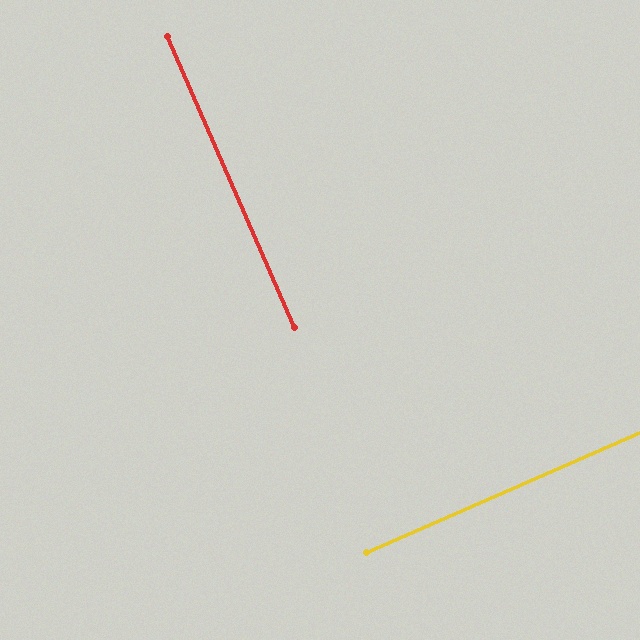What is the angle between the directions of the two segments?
Approximately 90 degrees.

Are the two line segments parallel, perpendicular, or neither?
Perpendicular — they meet at approximately 90°.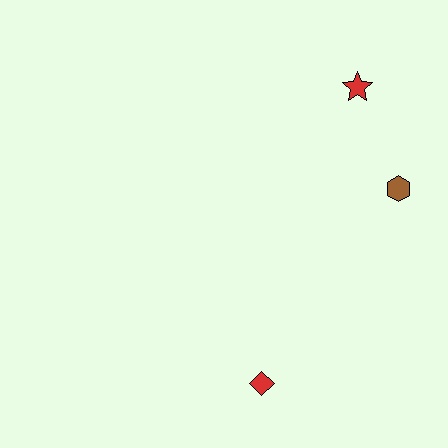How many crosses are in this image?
There are no crosses.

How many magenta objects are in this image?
There are no magenta objects.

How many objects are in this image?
There are 3 objects.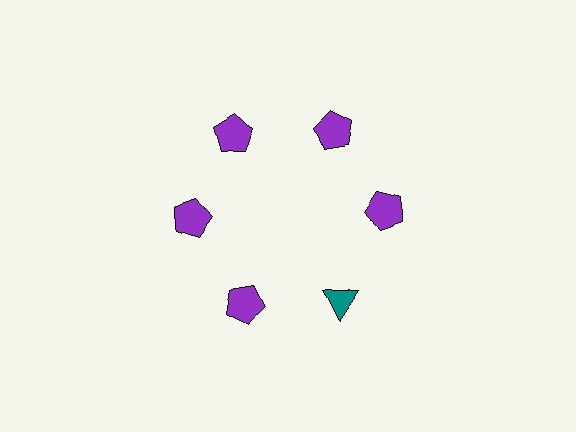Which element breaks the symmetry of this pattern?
The teal triangle at roughly the 5 o'clock position breaks the symmetry. All other shapes are purple pentagons.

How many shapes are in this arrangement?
There are 6 shapes arranged in a ring pattern.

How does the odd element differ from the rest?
It differs in both color (teal instead of purple) and shape (triangle instead of pentagon).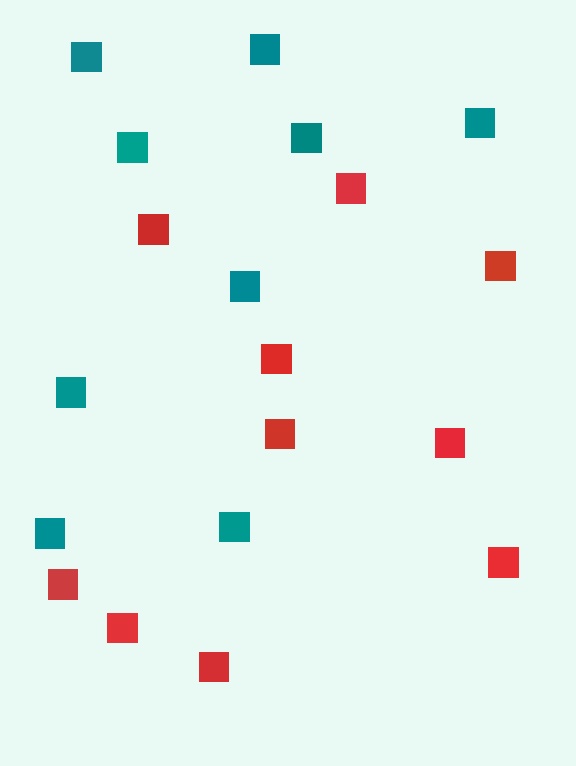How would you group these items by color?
There are 2 groups: one group of red squares (10) and one group of teal squares (9).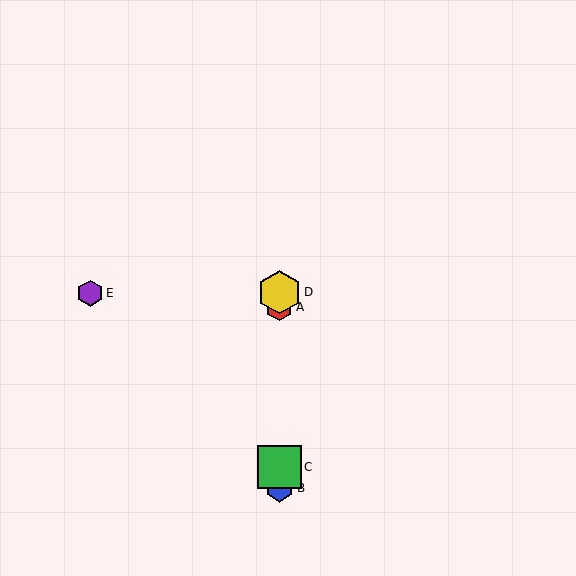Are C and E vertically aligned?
No, C is at x≈279 and E is at x≈90.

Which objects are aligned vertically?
Objects A, B, C, D are aligned vertically.